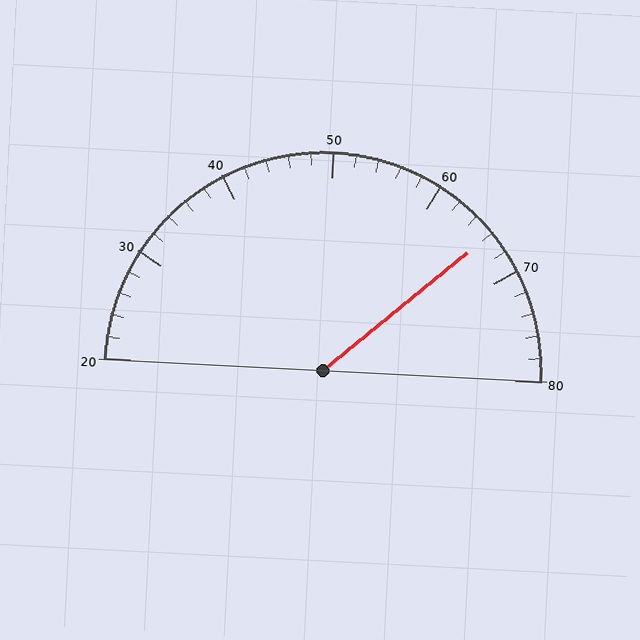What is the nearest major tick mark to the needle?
The nearest major tick mark is 70.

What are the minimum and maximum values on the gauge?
The gauge ranges from 20 to 80.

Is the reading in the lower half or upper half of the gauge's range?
The reading is in the upper half of the range (20 to 80).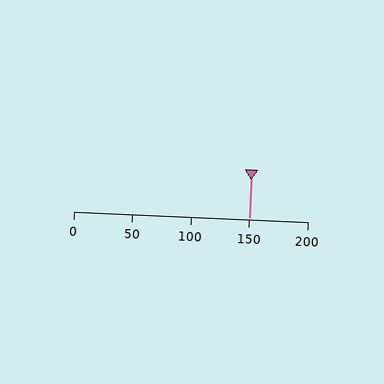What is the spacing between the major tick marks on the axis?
The major ticks are spaced 50 apart.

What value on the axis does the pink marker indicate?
The marker indicates approximately 150.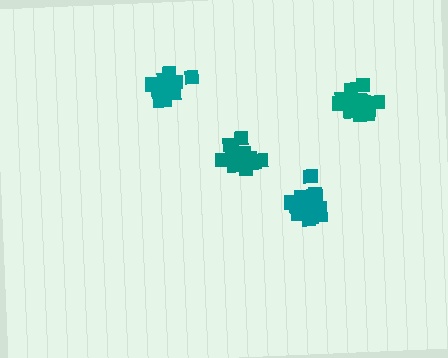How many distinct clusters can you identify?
There are 4 distinct clusters.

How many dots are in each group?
Group 1: 16 dots, Group 2: 20 dots, Group 3: 19 dots, Group 4: 19 dots (74 total).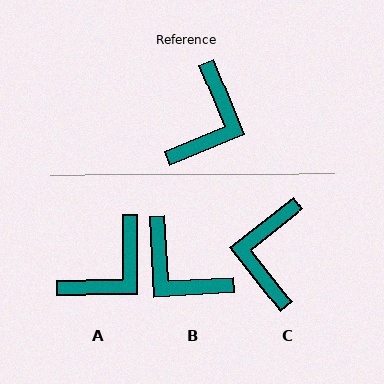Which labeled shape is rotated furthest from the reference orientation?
C, about 164 degrees away.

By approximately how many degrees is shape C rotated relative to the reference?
Approximately 164 degrees clockwise.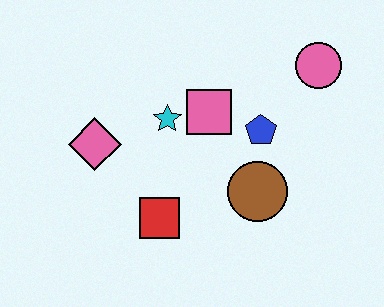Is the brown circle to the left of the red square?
No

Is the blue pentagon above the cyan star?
No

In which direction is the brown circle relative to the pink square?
The brown circle is below the pink square.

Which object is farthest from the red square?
The pink circle is farthest from the red square.